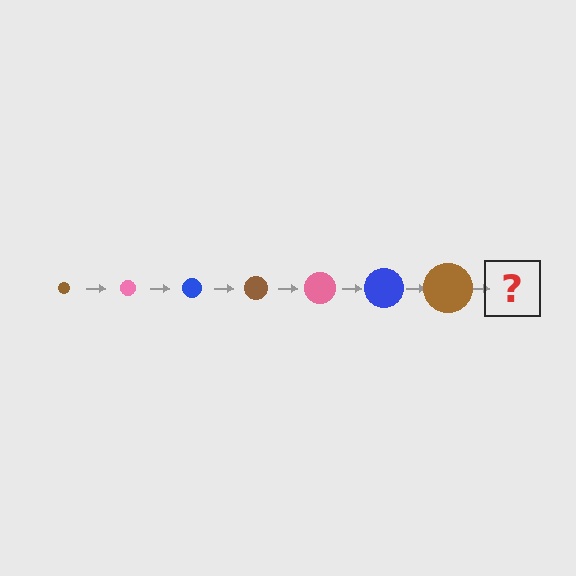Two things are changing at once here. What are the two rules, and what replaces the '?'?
The two rules are that the circle grows larger each step and the color cycles through brown, pink, and blue. The '?' should be a pink circle, larger than the previous one.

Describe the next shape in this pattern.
It should be a pink circle, larger than the previous one.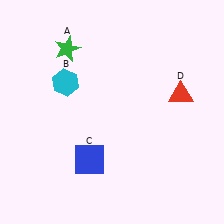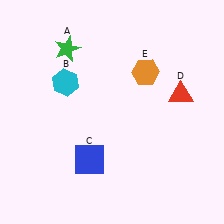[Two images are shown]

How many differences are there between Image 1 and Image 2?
There is 1 difference between the two images.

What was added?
An orange hexagon (E) was added in Image 2.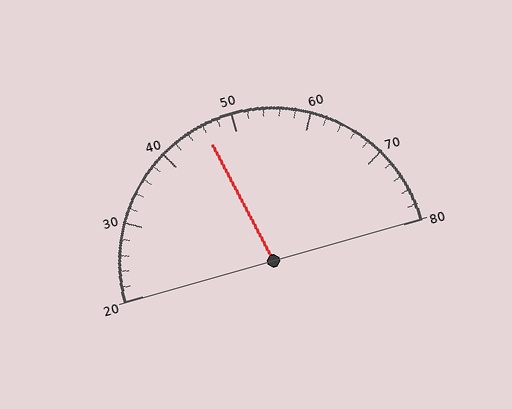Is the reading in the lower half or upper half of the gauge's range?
The reading is in the lower half of the range (20 to 80).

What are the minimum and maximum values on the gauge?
The gauge ranges from 20 to 80.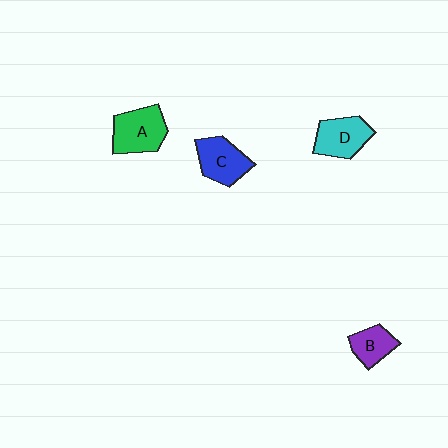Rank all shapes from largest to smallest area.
From largest to smallest: A (green), C (blue), D (cyan), B (purple).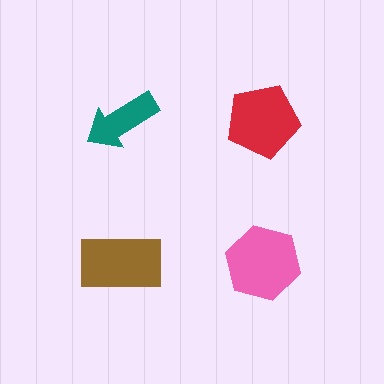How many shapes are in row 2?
2 shapes.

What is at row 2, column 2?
A pink hexagon.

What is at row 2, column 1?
A brown rectangle.